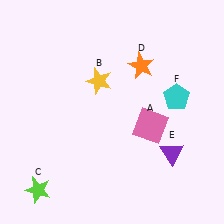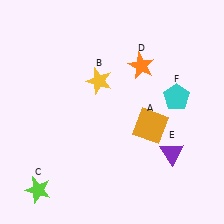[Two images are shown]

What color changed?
The square (A) changed from pink in Image 1 to orange in Image 2.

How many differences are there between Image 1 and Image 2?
There is 1 difference between the two images.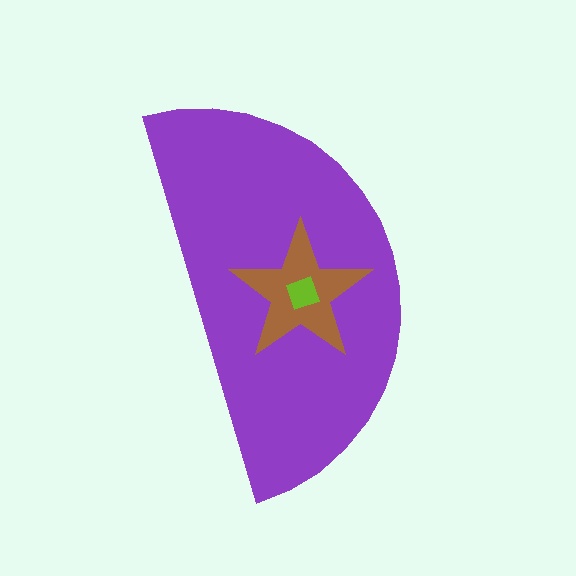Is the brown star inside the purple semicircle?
Yes.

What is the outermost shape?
The purple semicircle.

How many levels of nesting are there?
3.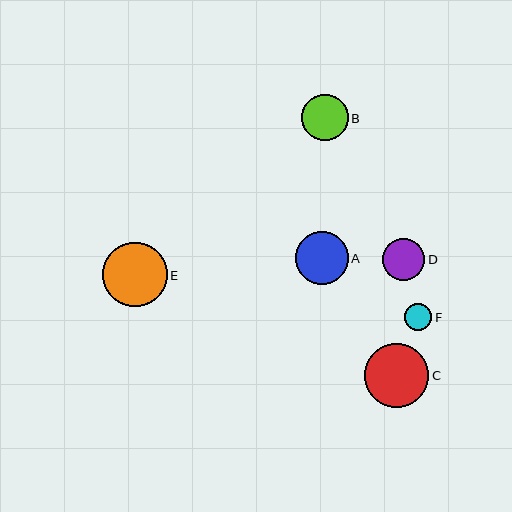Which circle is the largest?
Circle C is the largest with a size of approximately 65 pixels.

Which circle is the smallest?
Circle F is the smallest with a size of approximately 27 pixels.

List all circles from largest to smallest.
From largest to smallest: C, E, A, B, D, F.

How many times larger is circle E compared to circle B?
Circle E is approximately 1.4 times the size of circle B.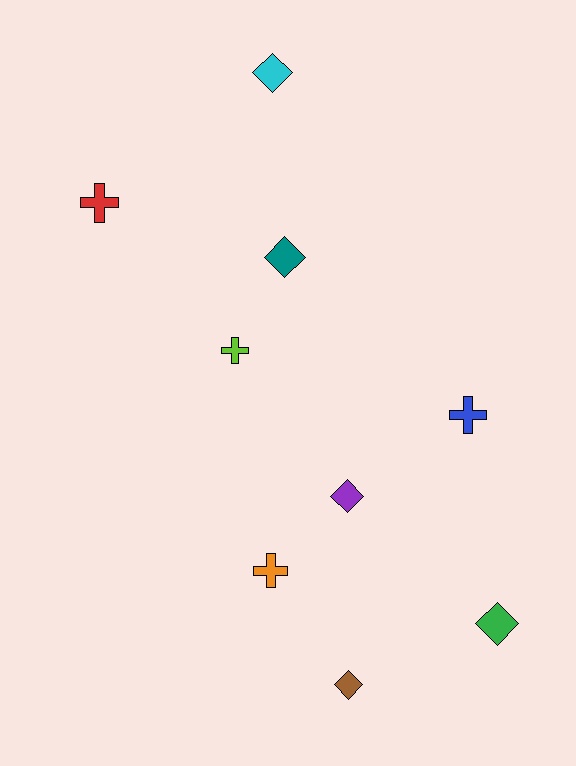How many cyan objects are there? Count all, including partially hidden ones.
There is 1 cyan object.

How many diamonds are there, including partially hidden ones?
There are 5 diamonds.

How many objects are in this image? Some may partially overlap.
There are 9 objects.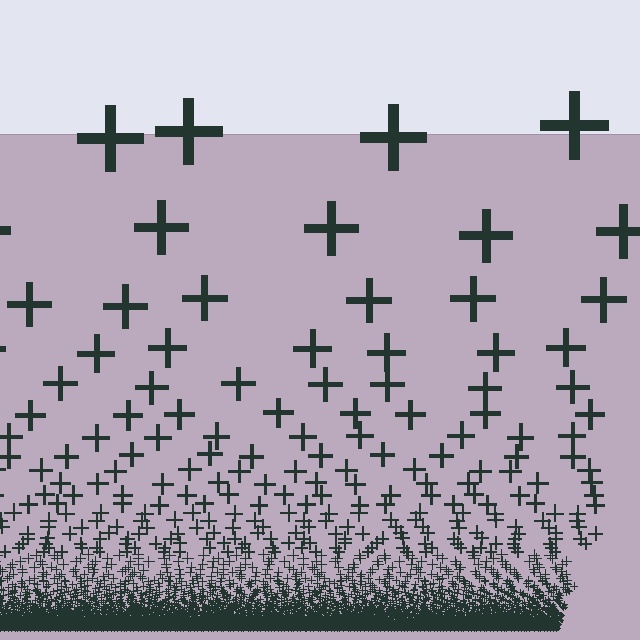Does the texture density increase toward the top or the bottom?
Density increases toward the bottom.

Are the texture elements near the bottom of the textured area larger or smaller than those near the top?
Smaller. The gradient is inverted — elements near the bottom are smaller and denser.